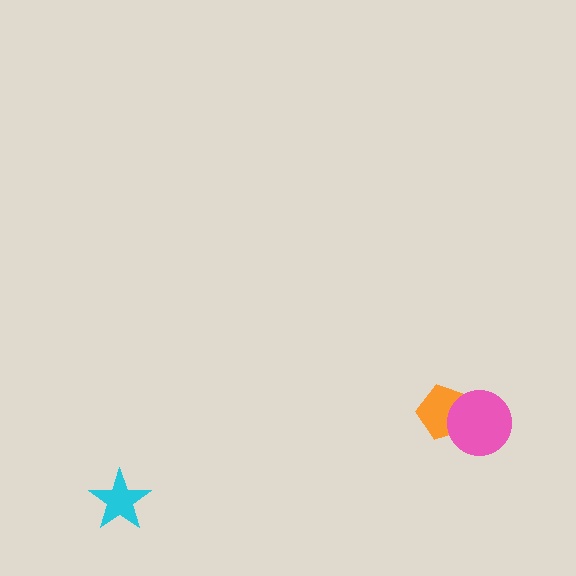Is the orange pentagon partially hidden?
Yes, it is partially covered by another shape.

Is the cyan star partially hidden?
No, no other shape covers it.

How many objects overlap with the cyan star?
0 objects overlap with the cyan star.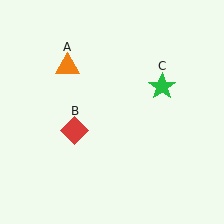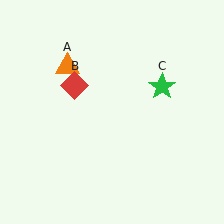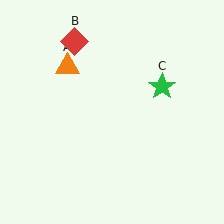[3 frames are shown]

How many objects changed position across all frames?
1 object changed position: red diamond (object B).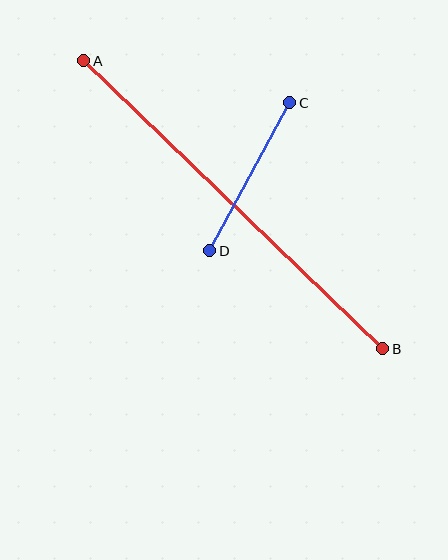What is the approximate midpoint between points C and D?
The midpoint is at approximately (250, 177) pixels.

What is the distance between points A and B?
The distance is approximately 415 pixels.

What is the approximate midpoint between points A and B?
The midpoint is at approximately (233, 205) pixels.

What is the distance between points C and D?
The distance is approximately 169 pixels.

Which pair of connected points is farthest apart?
Points A and B are farthest apart.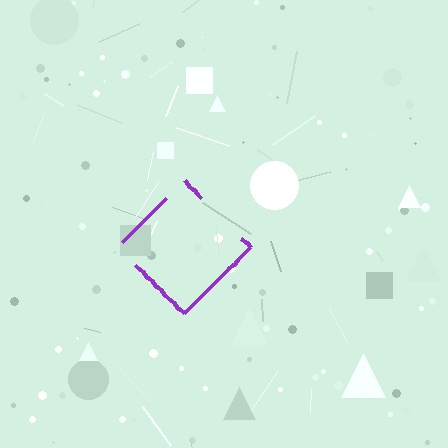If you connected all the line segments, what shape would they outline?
They would outline a diamond.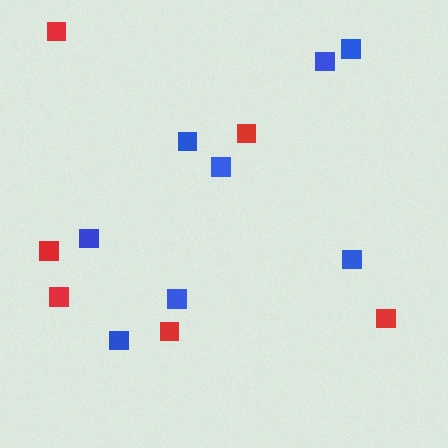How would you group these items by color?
There are 2 groups: one group of blue squares (8) and one group of red squares (6).